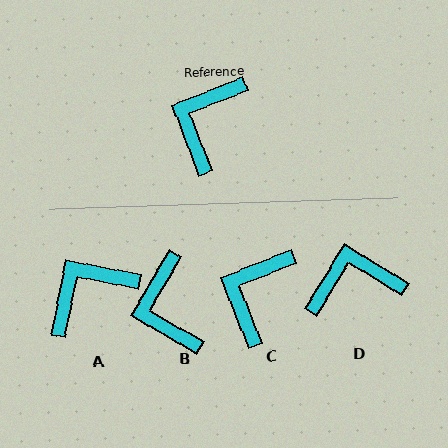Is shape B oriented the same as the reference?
No, it is off by about 38 degrees.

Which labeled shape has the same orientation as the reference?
C.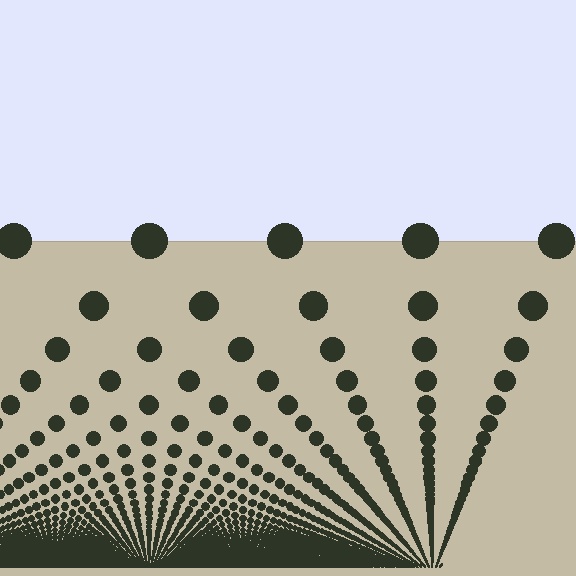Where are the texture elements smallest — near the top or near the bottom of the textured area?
Near the bottom.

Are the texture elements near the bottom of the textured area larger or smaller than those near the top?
Smaller. The gradient is inverted — elements near the bottom are smaller and denser.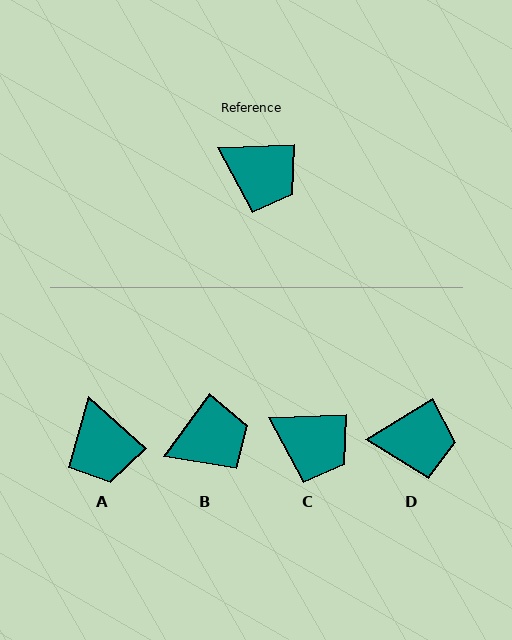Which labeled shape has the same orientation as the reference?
C.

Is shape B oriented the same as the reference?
No, it is off by about 52 degrees.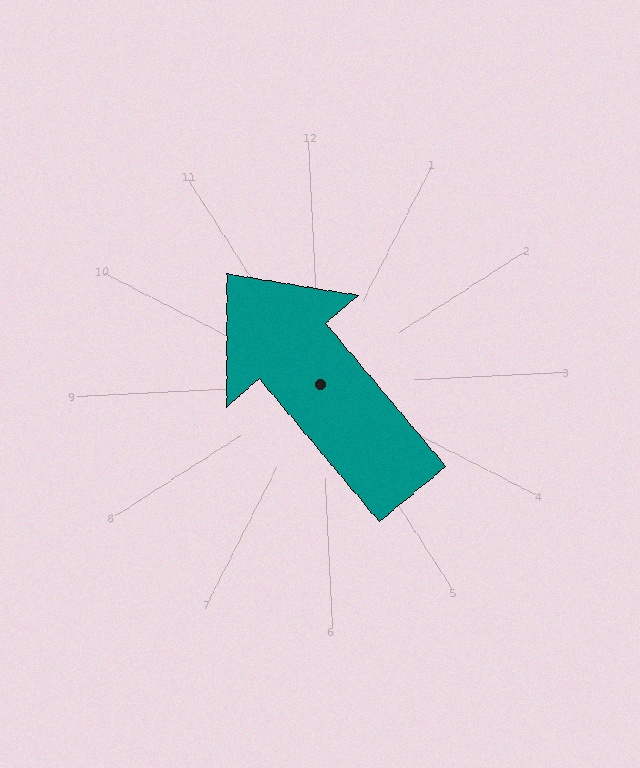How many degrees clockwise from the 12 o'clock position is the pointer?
Approximately 323 degrees.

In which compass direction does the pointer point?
Northwest.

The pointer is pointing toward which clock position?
Roughly 11 o'clock.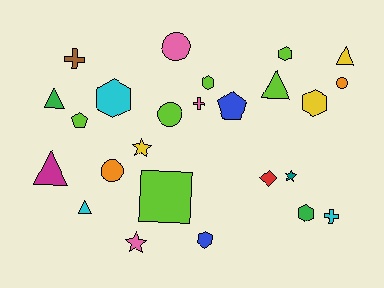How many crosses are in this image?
There are 3 crosses.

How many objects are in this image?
There are 25 objects.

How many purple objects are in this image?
There are no purple objects.